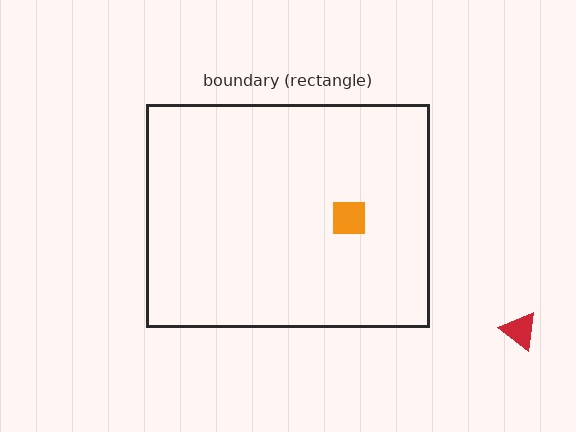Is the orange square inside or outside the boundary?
Inside.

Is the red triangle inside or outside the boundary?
Outside.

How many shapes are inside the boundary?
1 inside, 1 outside.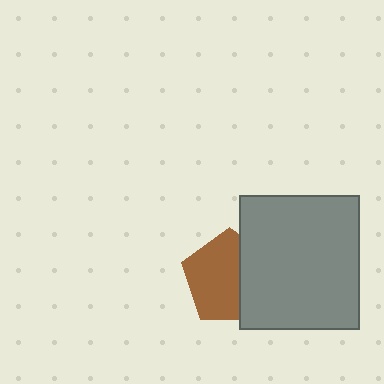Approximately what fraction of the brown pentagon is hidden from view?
Roughly 36% of the brown pentagon is hidden behind the gray rectangle.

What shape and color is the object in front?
The object in front is a gray rectangle.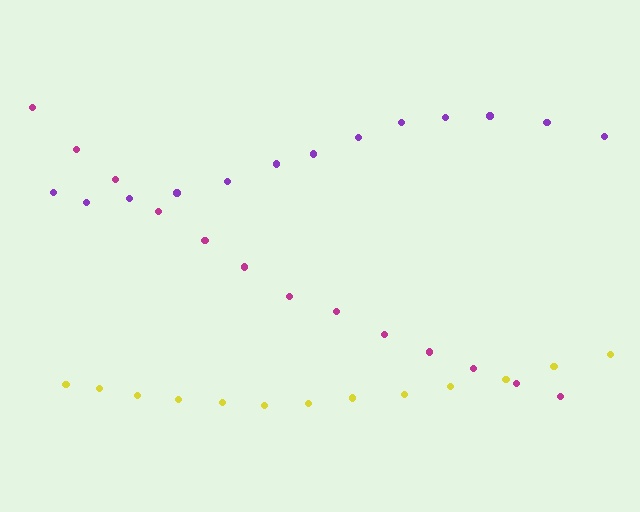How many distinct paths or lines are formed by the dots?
There are 3 distinct paths.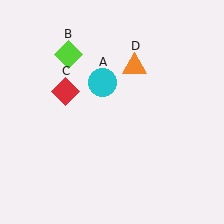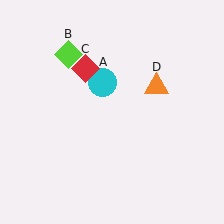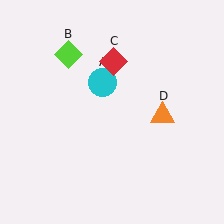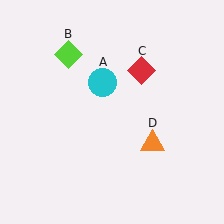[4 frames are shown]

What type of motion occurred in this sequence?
The red diamond (object C), orange triangle (object D) rotated clockwise around the center of the scene.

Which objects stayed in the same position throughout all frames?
Cyan circle (object A) and lime diamond (object B) remained stationary.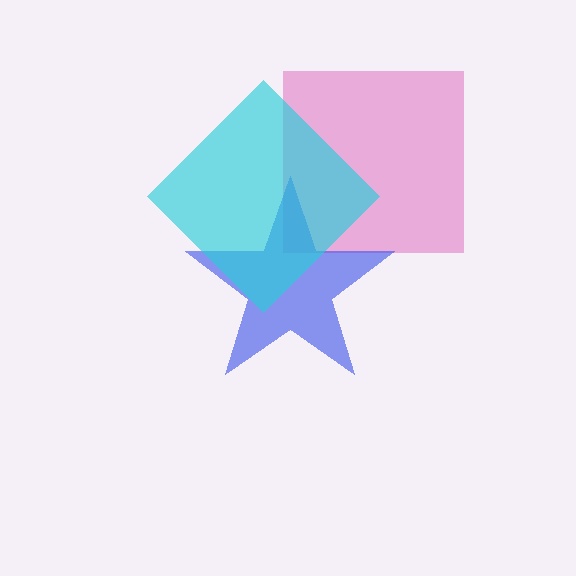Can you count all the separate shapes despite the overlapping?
Yes, there are 3 separate shapes.